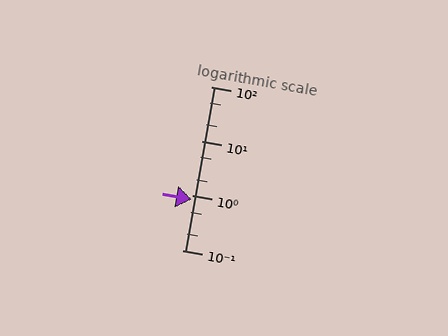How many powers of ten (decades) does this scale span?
The scale spans 3 decades, from 0.1 to 100.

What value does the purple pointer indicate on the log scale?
The pointer indicates approximately 0.85.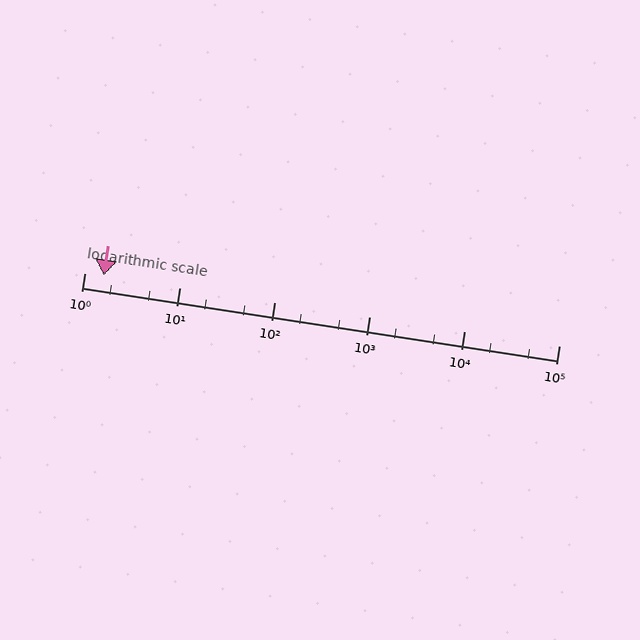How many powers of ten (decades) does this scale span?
The scale spans 5 decades, from 1 to 100000.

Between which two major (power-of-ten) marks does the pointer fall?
The pointer is between 1 and 10.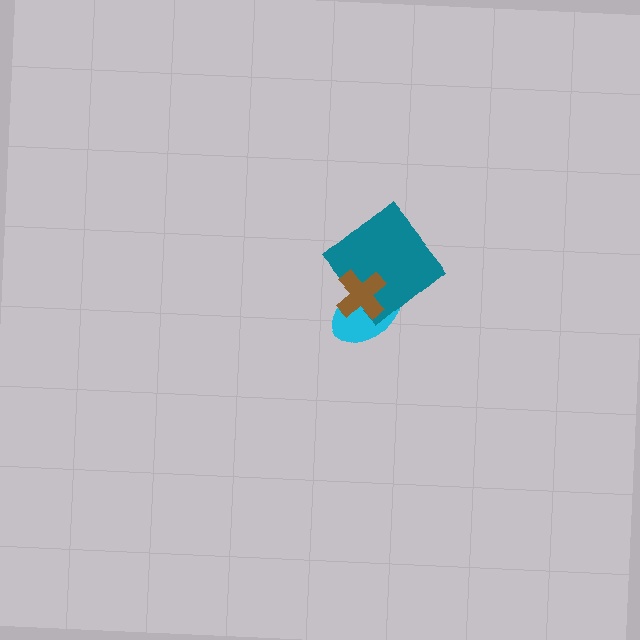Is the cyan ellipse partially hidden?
Yes, it is partially covered by another shape.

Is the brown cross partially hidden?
No, no other shape covers it.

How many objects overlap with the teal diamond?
2 objects overlap with the teal diamond.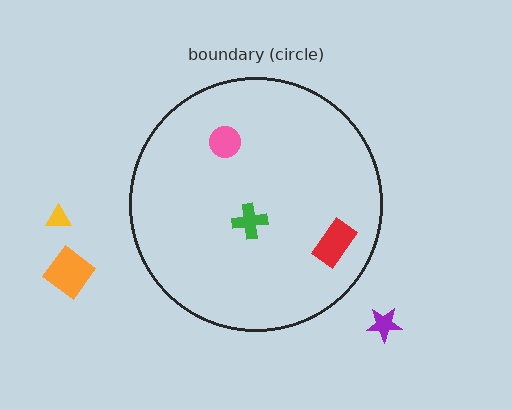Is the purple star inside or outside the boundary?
Outside.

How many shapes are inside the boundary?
3 inside, 3 outside.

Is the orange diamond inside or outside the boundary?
Outside.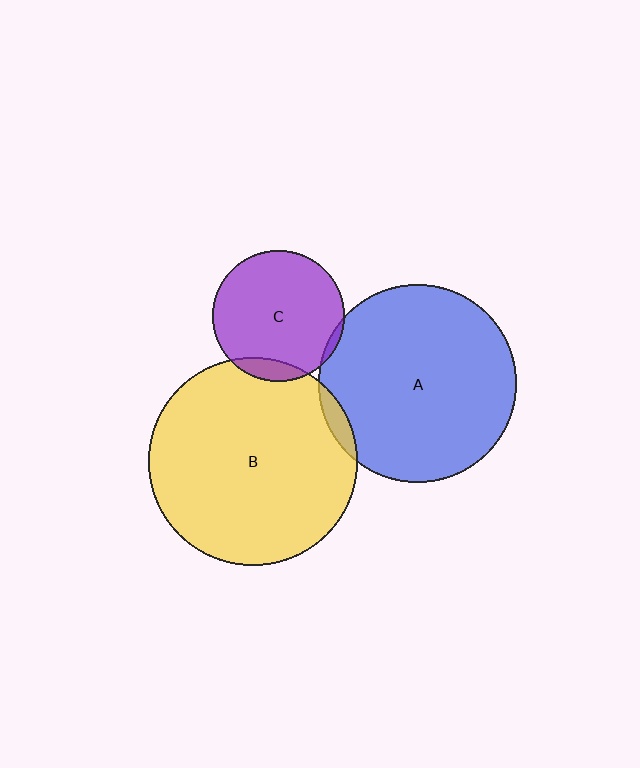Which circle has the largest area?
Circle B (yellow).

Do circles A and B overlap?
Yes.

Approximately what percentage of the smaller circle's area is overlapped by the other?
Approximately 5%.